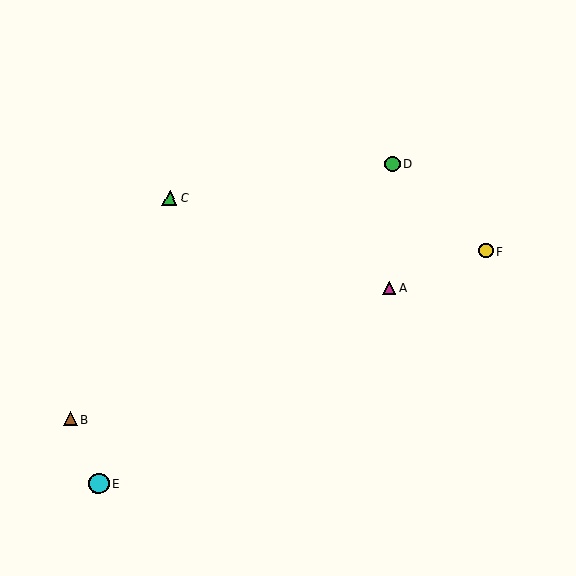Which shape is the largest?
The cyan circle (labeled E) is the largest.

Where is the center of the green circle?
The center of the green circle is at (393, 164).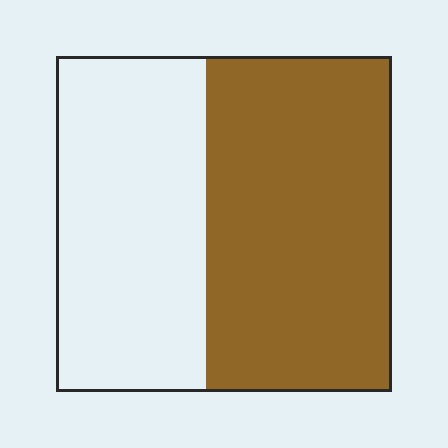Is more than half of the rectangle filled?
Yes.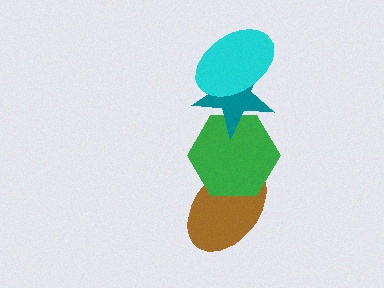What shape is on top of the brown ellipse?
The green hexagon is on top of the brown ellipse.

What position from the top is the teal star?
The teal star is 2nd from the top.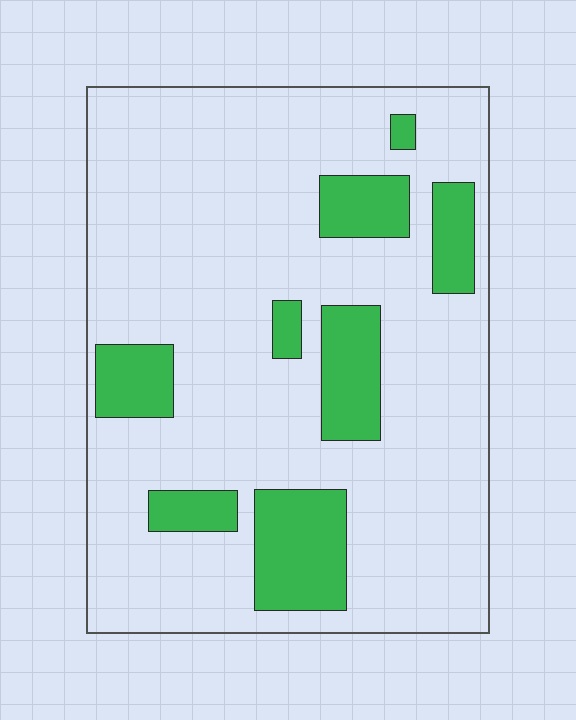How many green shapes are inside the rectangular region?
8.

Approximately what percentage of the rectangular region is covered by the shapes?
Approximately 20%.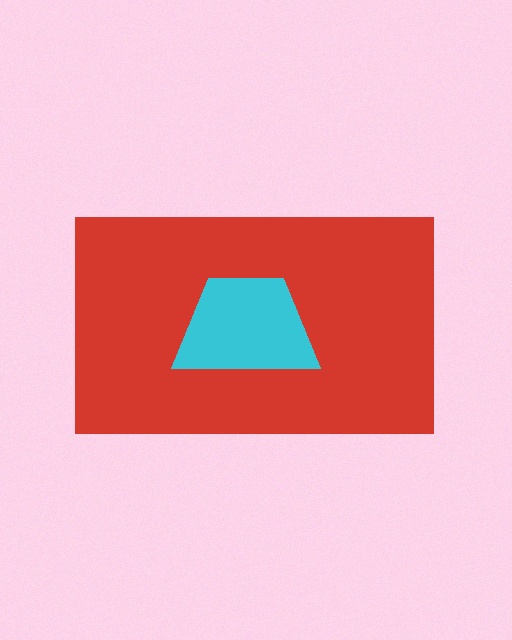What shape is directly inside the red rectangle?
The cyan trapezoid.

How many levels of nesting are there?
2.